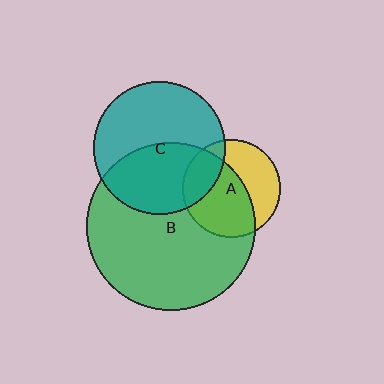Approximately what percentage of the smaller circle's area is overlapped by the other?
Approximately 45%.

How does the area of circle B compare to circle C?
Approximately 1.6 times.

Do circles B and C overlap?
Yes.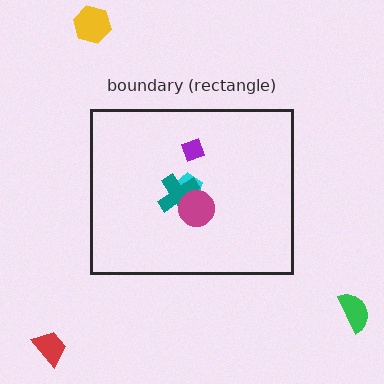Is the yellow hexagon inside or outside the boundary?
Outside.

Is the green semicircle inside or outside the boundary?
Outside.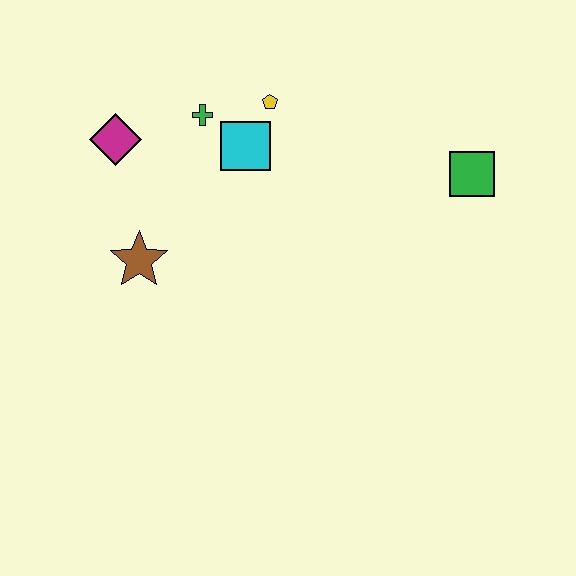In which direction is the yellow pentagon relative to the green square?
The yellow pentagon is to the left of the green square.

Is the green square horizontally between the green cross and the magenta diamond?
No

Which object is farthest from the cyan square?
The green square is farthest from the cyan square.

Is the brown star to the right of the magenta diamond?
Yes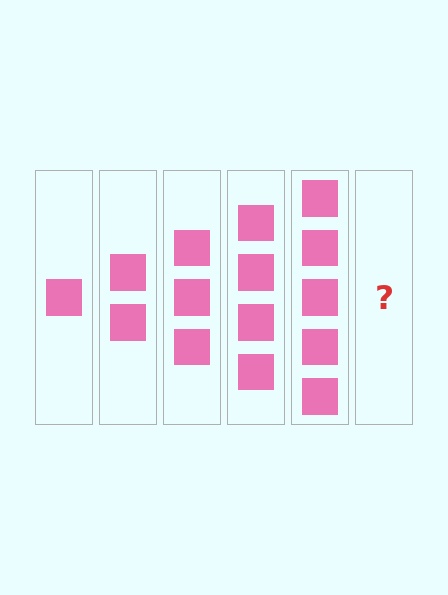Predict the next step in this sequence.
The next step is 6 squares.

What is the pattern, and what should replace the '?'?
The pattern is that each step adds one more square. The '?' should be 6 squares.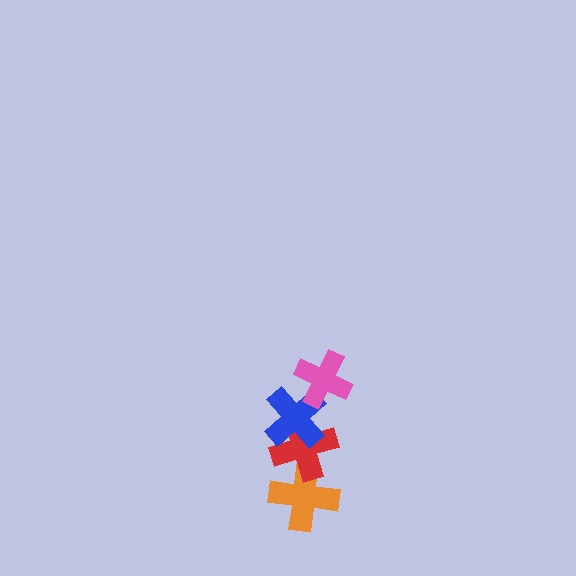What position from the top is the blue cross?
The blue cross is 2nd from the top.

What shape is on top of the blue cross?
The pink cross is on top of the blue cross.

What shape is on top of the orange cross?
The red cross is on top of the orange cross.